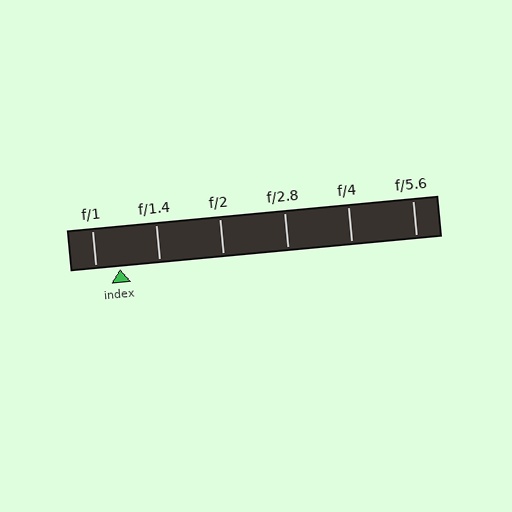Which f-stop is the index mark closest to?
The index mark is closest to f/1.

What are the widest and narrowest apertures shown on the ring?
The widest aperture shown is f/1 and the narrowest is f/5.6.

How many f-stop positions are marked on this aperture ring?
There are 6 f-stop positions marked.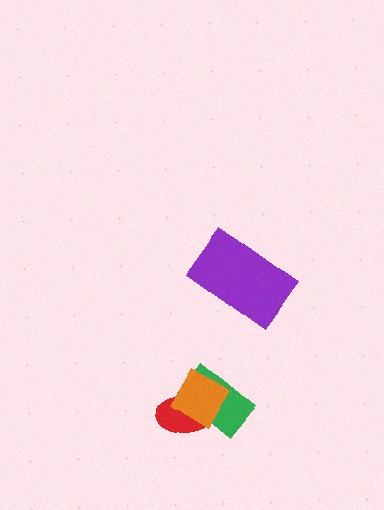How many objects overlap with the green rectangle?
2 objects overlap with the green rectangle.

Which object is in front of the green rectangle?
The orange diamond is in front of the green rectangle.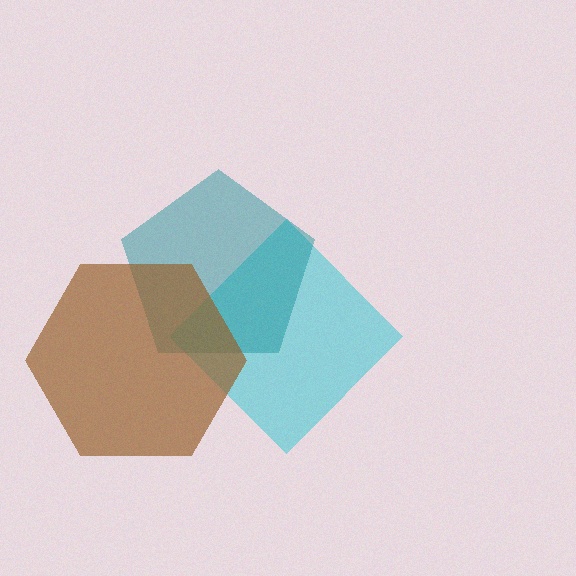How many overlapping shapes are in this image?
There are 3 overlapping shapes in the image.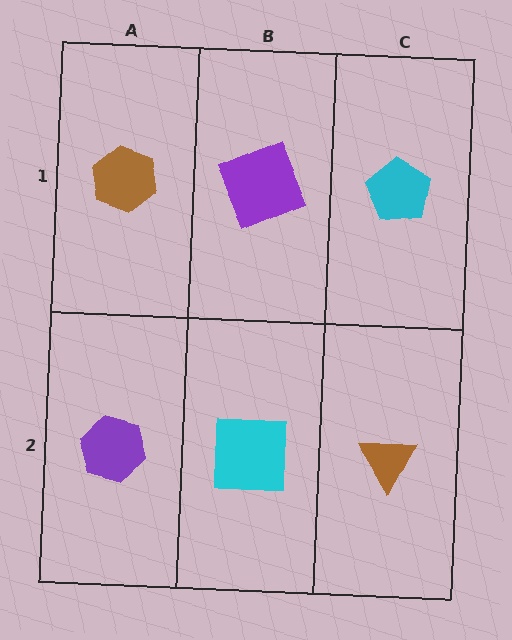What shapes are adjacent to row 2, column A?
A brown hexagon (row 1, column A), a cyan square (row 2, column B).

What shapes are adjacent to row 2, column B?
A purple square (row 1, column B), a purple hexagon (row 2, column A), a brown triangle (row 2, column C).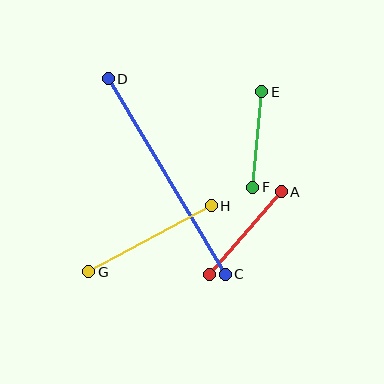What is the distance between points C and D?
The distance is approximately 228 pixels.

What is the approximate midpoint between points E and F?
The midpoint is at approximately (257, 139) pixels.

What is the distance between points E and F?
The distance is approximately 96 pixels.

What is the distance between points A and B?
The distance is approximately 109 pixels.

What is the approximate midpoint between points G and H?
The midpoint is at approximately (150, 239) pixels.